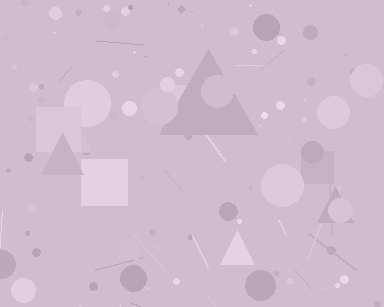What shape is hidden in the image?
A triangle is hidden in the image.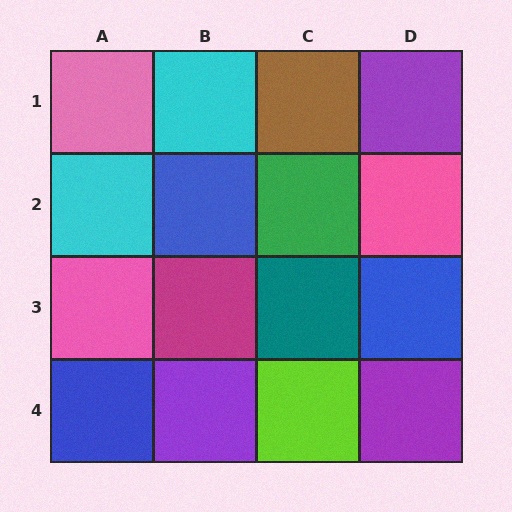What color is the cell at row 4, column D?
Purple.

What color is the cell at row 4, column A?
Blue.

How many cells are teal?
1 cell is teal.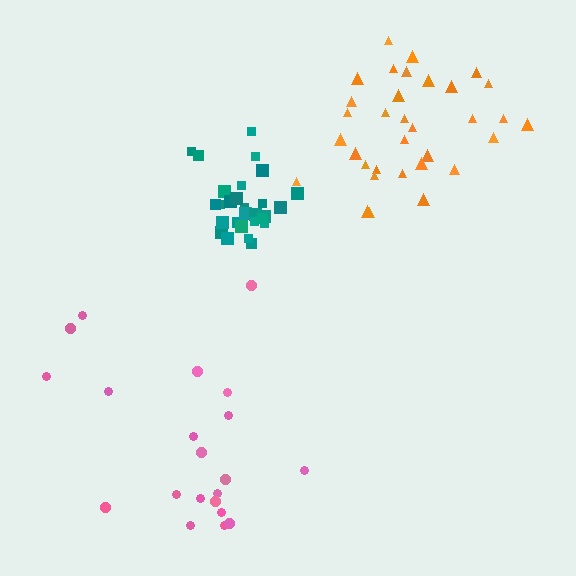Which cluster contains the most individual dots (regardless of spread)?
Orange (33).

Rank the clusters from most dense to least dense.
teal, orange, pink.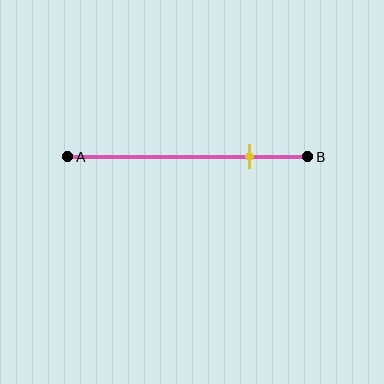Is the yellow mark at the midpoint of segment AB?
No, the mark is at about 75% from A, not at the 50% midpoint.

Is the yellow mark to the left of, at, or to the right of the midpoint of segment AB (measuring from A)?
The yellow mark is to the right of the midpoint of segment AB.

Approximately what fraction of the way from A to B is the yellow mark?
The yellow mark is approximately 75% of the way from A to B.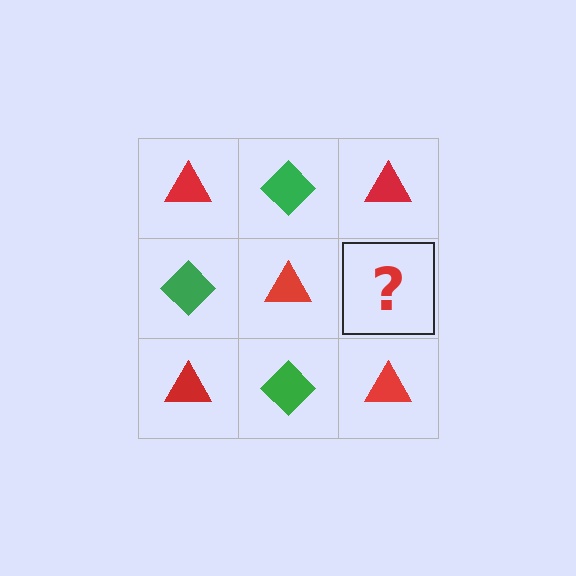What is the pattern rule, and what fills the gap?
The rule is that it alternates red triangle and green diamond in a checkerboard pattern. The gap should be filled with a green diamond.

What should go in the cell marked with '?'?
The missing cell should contain a green diamond.